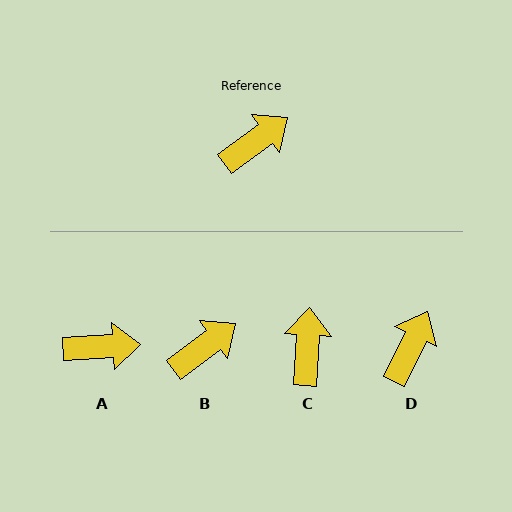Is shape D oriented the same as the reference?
No, it is off by about 28 degrees.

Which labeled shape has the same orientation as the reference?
B.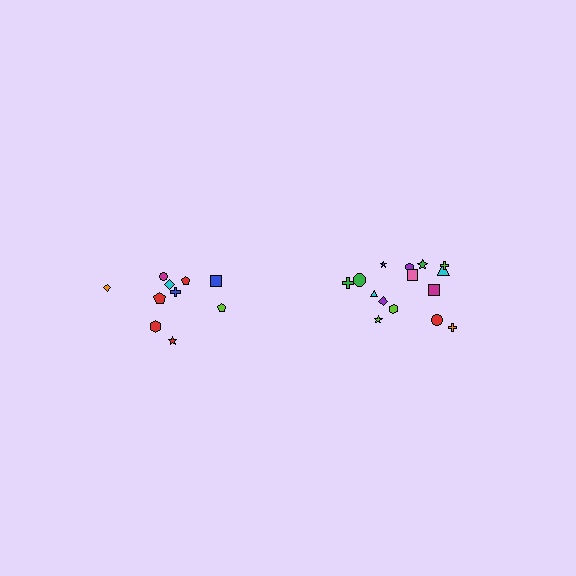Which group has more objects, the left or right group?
The right group.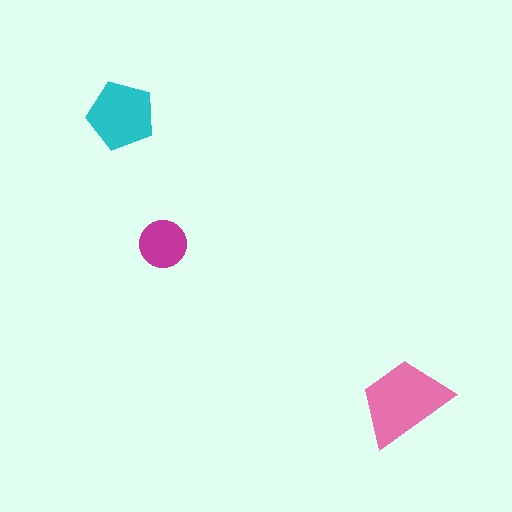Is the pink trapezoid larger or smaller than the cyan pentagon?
Larger.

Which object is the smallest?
The magenta circle.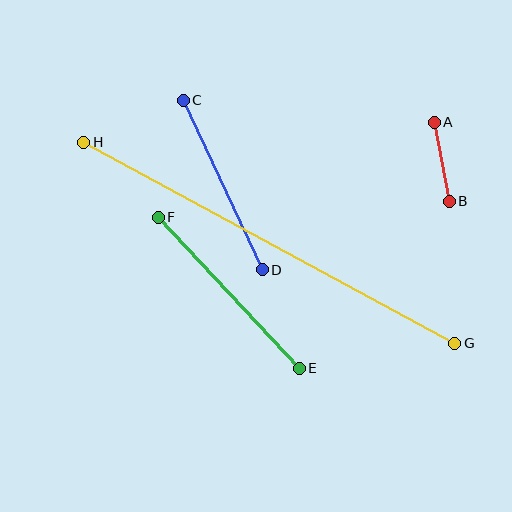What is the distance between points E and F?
The distance is approximately 207 pixels.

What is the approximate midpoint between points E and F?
The midpoint is at approximately (229, 293) pixels.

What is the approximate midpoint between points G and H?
The midpoint is at approximately (269, 243) pixels.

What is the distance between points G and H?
The distance is approximately 421 pixels.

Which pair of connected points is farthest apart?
Points G and H are farthest apart.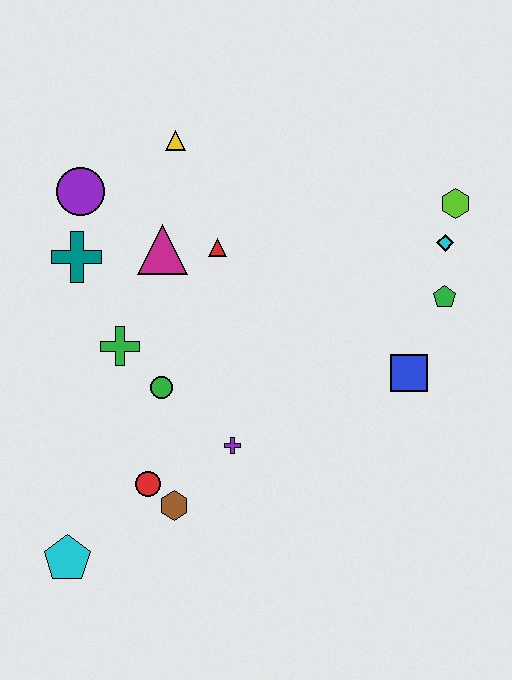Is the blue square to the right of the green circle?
Yes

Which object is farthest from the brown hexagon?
The lime hexagon is farthest from the brown hexagon.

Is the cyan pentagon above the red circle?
No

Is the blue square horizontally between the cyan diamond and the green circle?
Yes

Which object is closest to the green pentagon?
The cyan diamond is closest to the green pentagon.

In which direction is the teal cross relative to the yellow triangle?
The teal cross is below the yellow triangle.